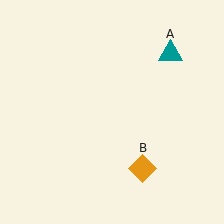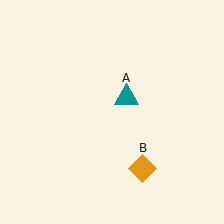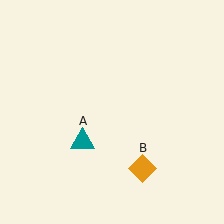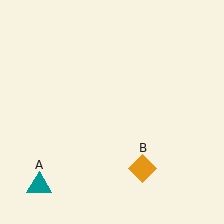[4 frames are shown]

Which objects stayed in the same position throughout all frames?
Orange diamond (object B) remained stationary.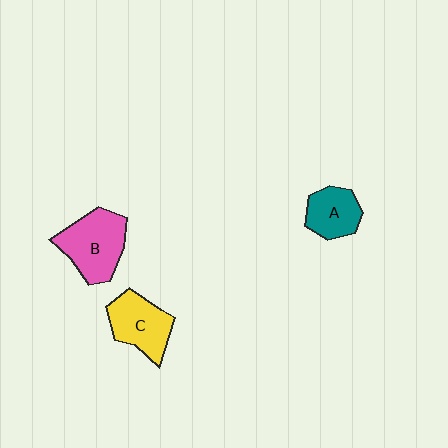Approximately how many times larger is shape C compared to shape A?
Approximately 1.3 times.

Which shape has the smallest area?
Shape A (teal).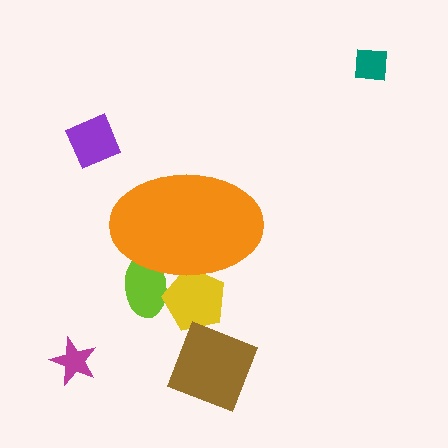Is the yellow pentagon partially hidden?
Yes, the yellow pentagon is partially hidden behind the orange ellipse.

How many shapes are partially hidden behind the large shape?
2 shapes are partially hidden.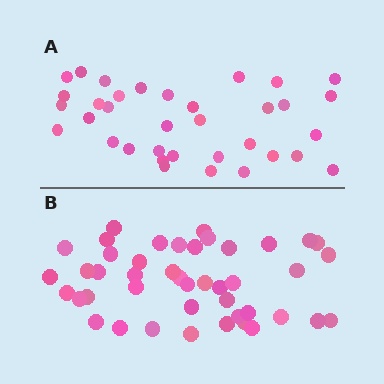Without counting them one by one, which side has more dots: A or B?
Region B (the bottom region) has more dots.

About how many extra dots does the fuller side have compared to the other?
Region B has roughly 8 or so more dots than region A.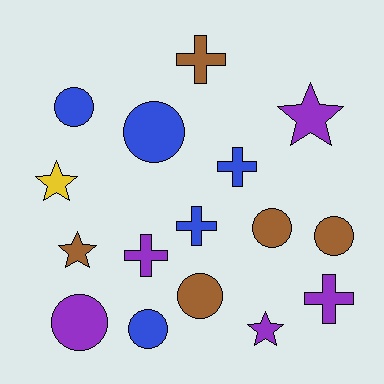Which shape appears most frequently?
Circle, with 7 objects.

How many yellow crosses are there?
There are no yellow crosses.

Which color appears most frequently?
Purple, with 5 objects.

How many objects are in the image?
There are 16 objects.